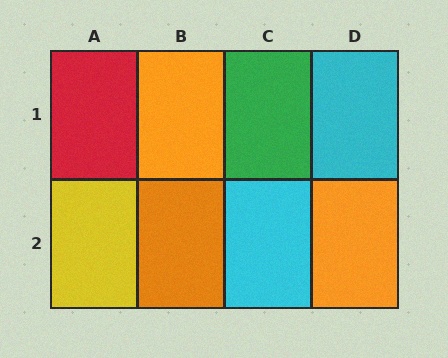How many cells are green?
1 cell is green.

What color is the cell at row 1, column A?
Red.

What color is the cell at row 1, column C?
Green.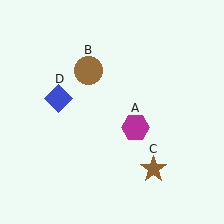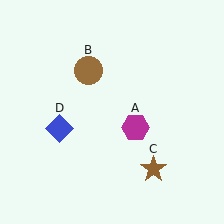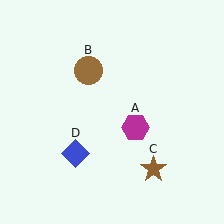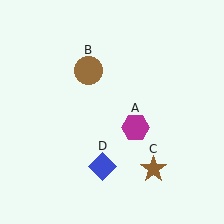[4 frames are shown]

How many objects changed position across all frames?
1 object changed position: blue diamond (object D).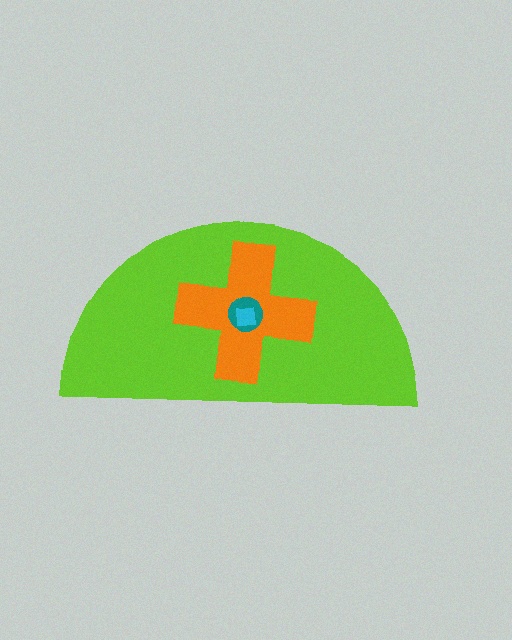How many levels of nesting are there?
4.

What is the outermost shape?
The lime semicircle.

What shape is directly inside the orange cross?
The teal circle.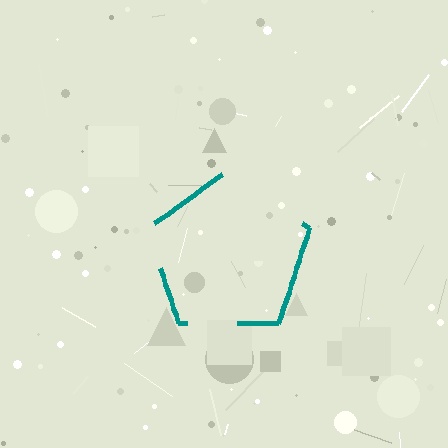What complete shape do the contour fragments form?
The contour fragments form a pentagon.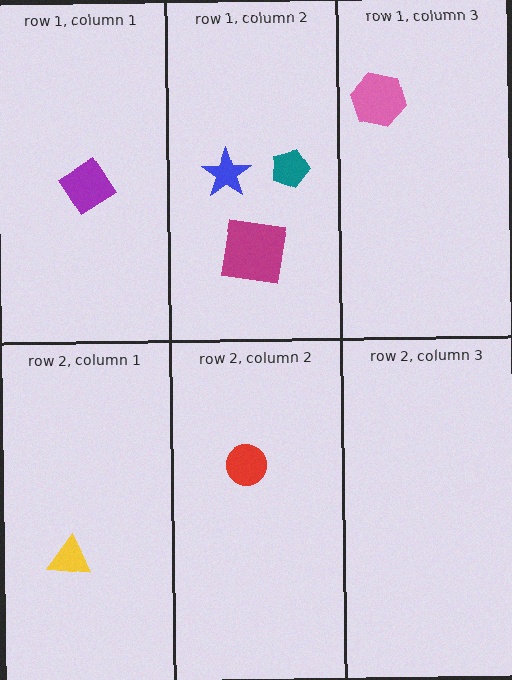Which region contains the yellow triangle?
The row 2, column 1 region.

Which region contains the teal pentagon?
The row 1, column 2 region.